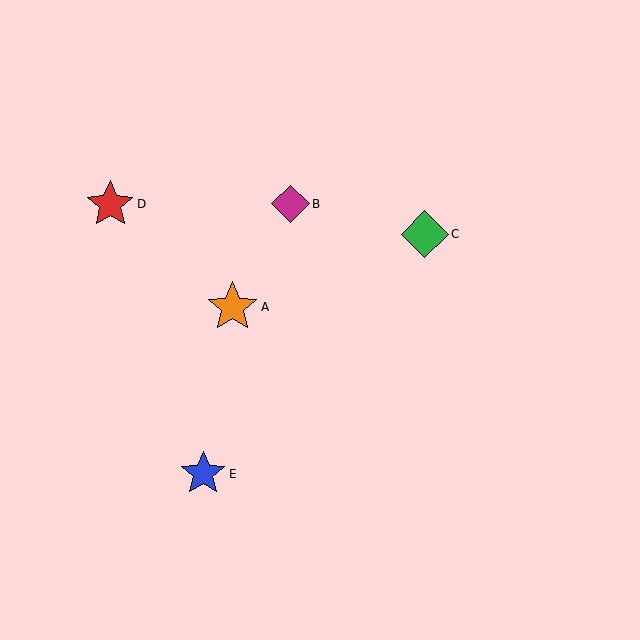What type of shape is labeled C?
Shape C is a green diamond.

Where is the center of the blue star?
The center of the blue star is at (203, 474).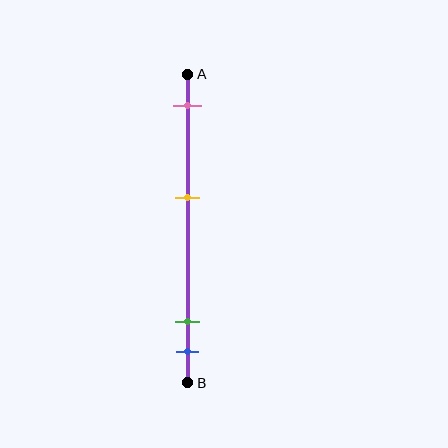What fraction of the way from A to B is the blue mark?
The blue mark is approximately 90% (0.9) of the way from A to B.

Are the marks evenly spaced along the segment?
No, the marks are not evenly spaced.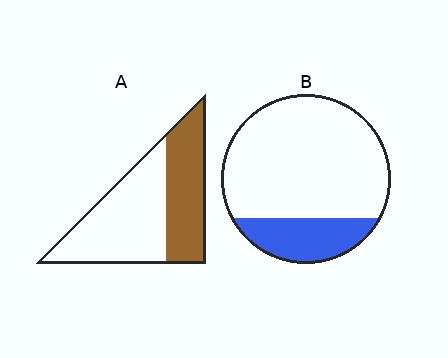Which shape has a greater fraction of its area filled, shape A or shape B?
Shape A.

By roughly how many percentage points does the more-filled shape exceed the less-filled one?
By roughly 20 percentage points (A over B).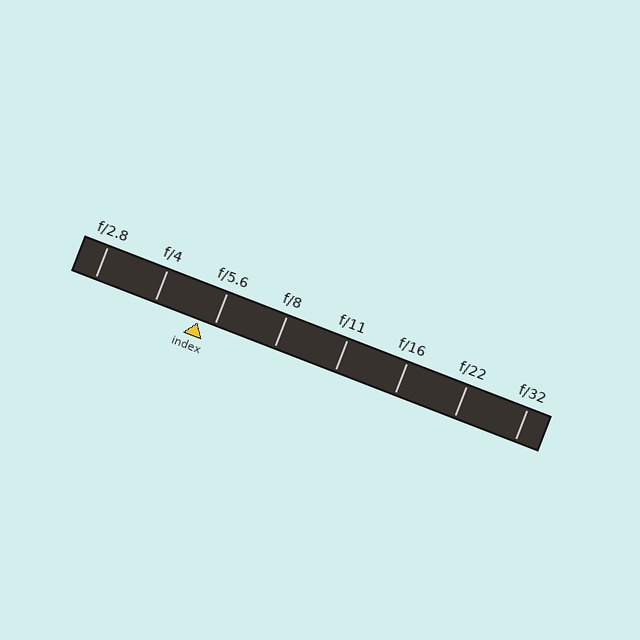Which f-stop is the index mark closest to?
The index mark is closest to f/5.6.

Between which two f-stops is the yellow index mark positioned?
The index mark is between f/4 and f/5.6.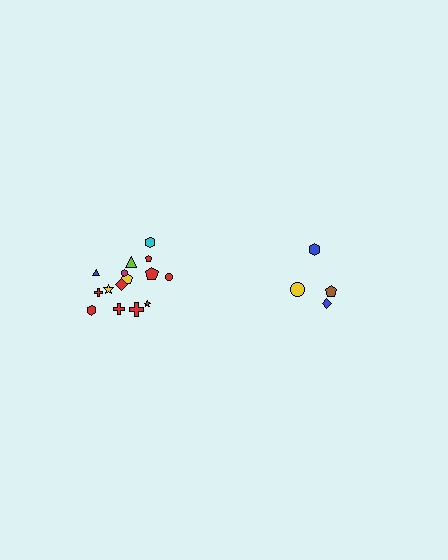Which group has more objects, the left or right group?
The left group.